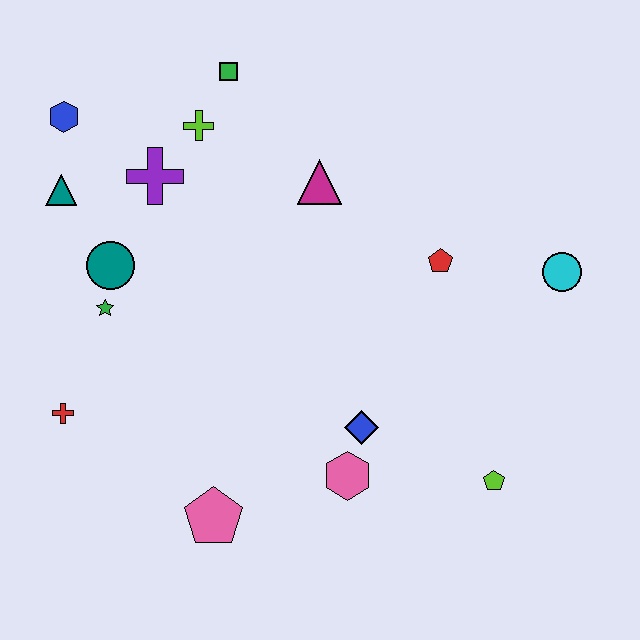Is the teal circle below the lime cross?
Yes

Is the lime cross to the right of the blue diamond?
No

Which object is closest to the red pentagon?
The cyan circle is closest to the red pentagon.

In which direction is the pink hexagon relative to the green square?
The pink hexagon is below the green square.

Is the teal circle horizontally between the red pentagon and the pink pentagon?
No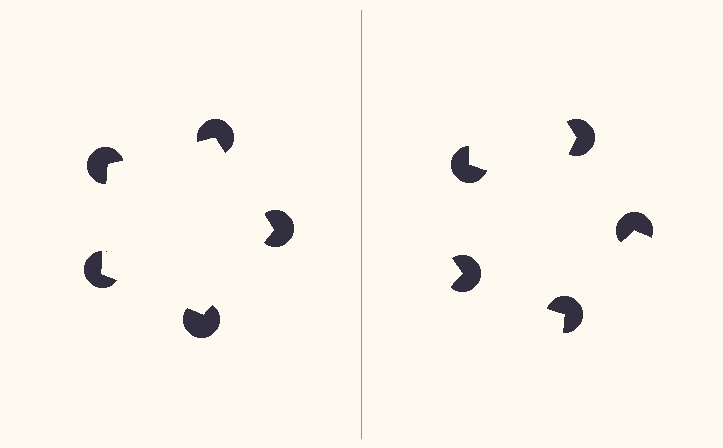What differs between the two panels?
The pac-man discs are positioned identically on both sides; only the wedge orientations differ. On the left they align to a pentagon; on the right they are misaligned.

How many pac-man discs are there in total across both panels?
10 — 5 on each side.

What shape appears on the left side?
An illusory pentagon.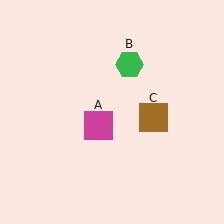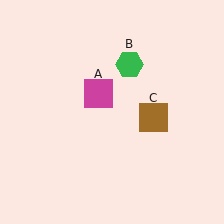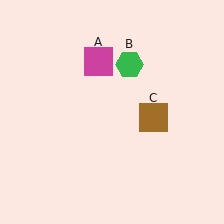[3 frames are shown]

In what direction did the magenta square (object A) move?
The magenta square (object A) moved up.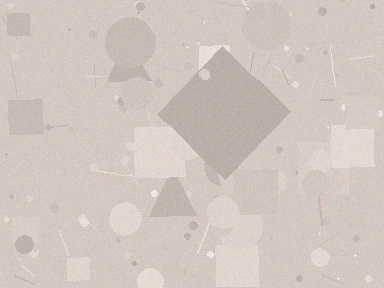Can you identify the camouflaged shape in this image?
The camouflaged shape is a diamond.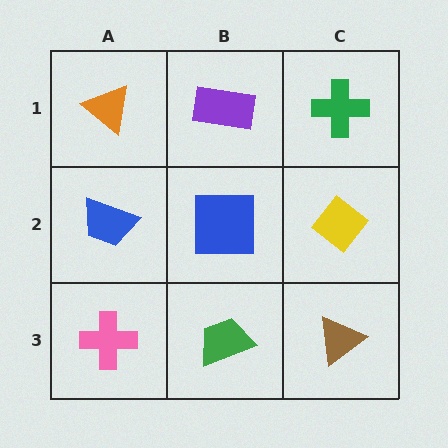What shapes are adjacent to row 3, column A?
A blue trapezoid (row 2, column A), a green trapezoid (row 3, column B).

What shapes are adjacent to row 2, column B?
A purple rectangle (row 1, column B), a green trapezoid (row 3, column B), a blue trapezoid (row 2, column A), a yellow diamond (row 2, column C).